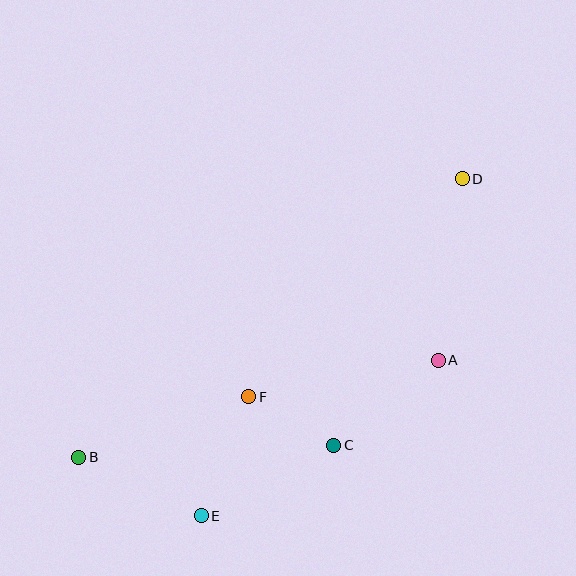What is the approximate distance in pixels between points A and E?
The distance between A and E is approximately 284 pixels.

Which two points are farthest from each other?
Points B and D are farthest from each other.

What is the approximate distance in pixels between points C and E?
The distance between C and E is approximately 150 pixels.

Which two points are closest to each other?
Points C and F are closest to each other.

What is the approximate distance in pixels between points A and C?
The distance between A and C is approximately 135 pixels.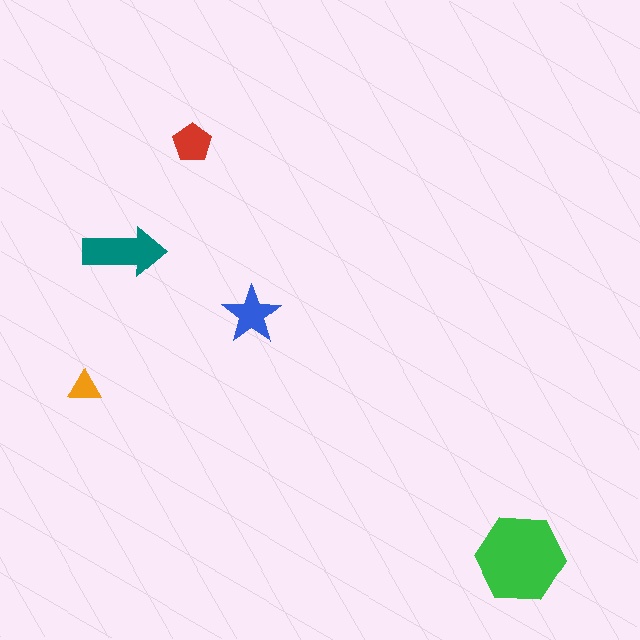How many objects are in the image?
There are 5 objects in the image.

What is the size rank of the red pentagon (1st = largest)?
4th.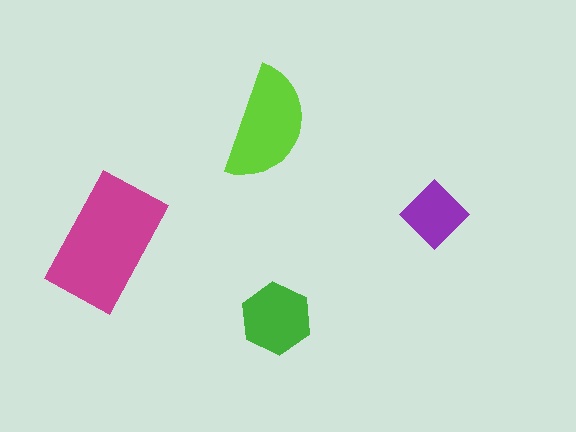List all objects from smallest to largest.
The purple diamond, the green hexagon, the lime semicircle, the magenta rectangle.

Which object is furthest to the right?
The purple diamond is rightmost.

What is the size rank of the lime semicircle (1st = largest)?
2nd.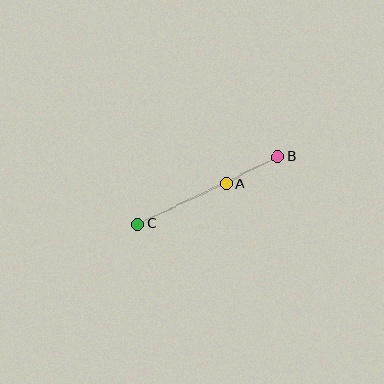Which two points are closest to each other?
Points A and B are closest to each other.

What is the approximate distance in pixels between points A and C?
The distance between A and C is approximately 97 pixels.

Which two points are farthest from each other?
Points B and C are farthest from each other.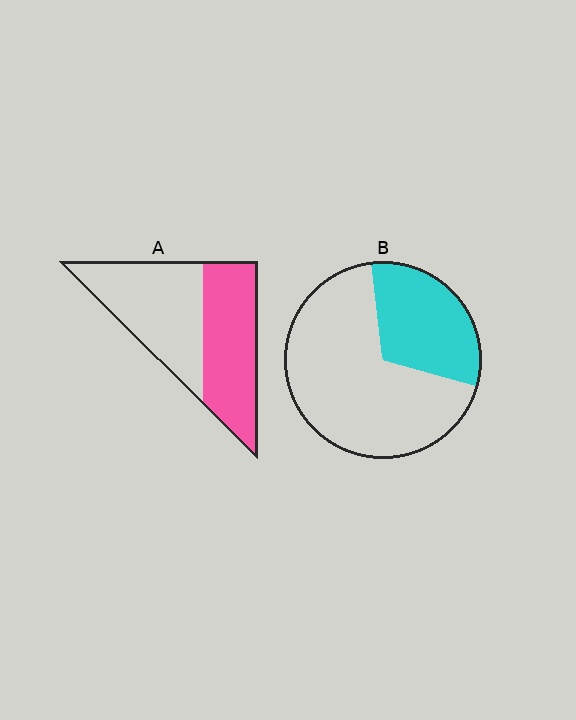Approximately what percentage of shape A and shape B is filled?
A is approximately 50% and B is approximately 30%.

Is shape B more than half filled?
No.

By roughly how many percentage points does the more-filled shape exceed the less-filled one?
By roughly 15 percentage points (A over B).